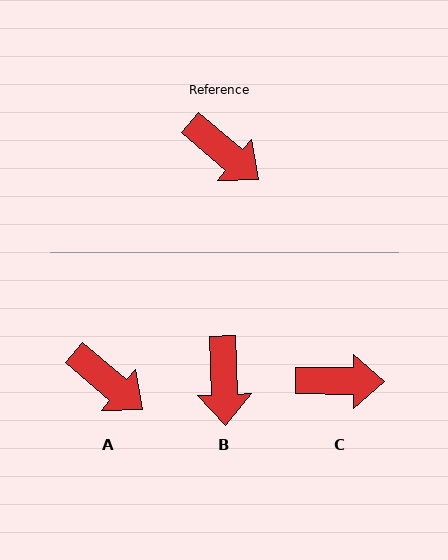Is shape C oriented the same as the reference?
No, it is off by about 39 degrees.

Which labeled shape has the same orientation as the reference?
A.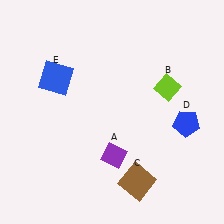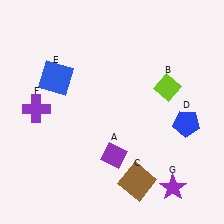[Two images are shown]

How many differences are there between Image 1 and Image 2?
There are 2 differences between the two images.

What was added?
A purple cross (F), a purple star (G) were added in Image 2.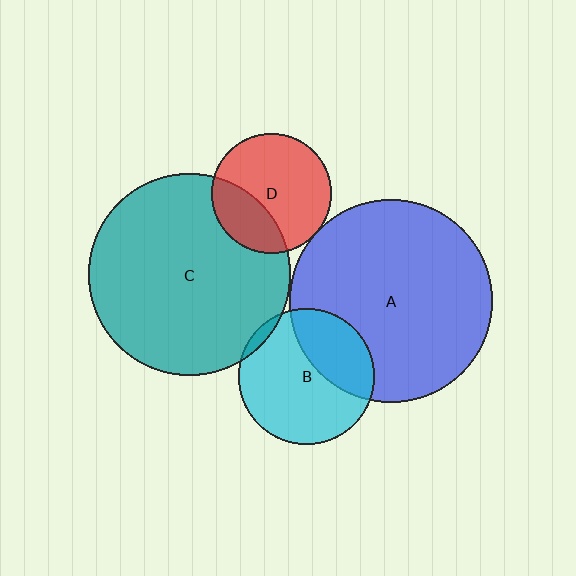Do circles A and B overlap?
Yes.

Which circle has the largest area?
Circle A (blue).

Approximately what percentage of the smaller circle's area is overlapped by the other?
Approximately 35%.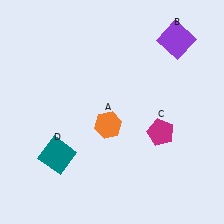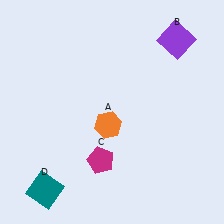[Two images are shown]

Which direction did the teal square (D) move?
The teal square (D) moved down.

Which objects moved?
The objects that moved are: the magenta pentagon (C), the teal square (D).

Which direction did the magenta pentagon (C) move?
The magenta pentagon (C) moved left.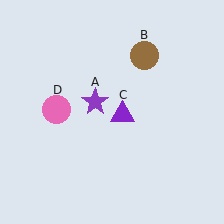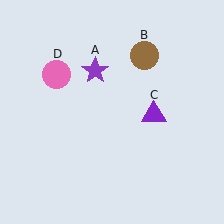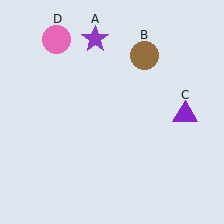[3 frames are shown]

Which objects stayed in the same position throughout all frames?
Brown circle (object B) remained stationary.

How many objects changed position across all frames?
3 objects changed position: purple star (object A), purple triangle (object C), pink circle (object D).